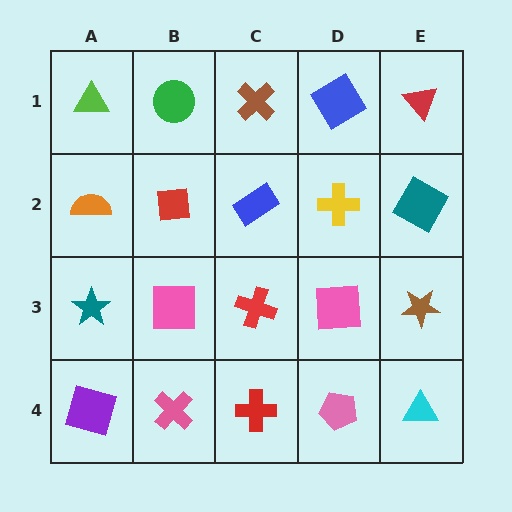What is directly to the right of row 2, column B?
A blue rectangle.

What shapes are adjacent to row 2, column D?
A blue diamond (row 1, column D), a pink square (row 3, column D), a blue rectangle (row 2, column C), a teal square (row 2, column E).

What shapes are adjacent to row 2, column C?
A brown cross (row 1, column C), a red cross (row 3, column C), a red square (row 2, column B), a yellow cross (row 2, column D).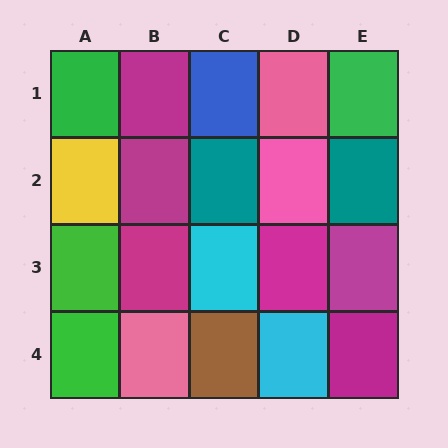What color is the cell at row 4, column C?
Brown.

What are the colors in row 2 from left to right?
Yellow, magenta, teal, pink, teal.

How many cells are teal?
2 cells are teal.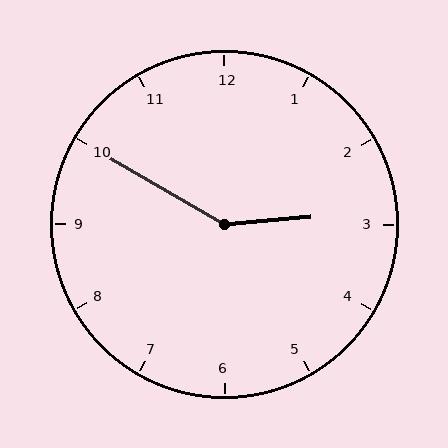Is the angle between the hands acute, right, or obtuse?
It is obtuse.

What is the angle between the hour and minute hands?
Approximately 145 degrees.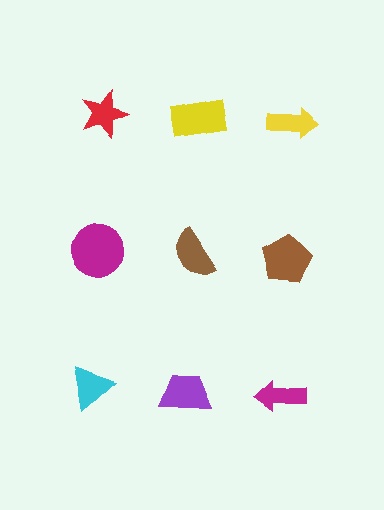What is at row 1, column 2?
A yellow rectangle.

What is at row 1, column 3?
A yellow arrow.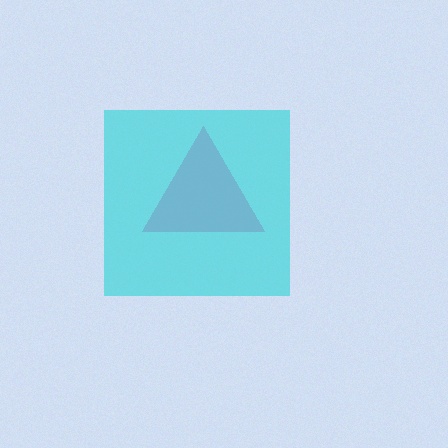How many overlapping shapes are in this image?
There are 2 overlapping shapes in the image.